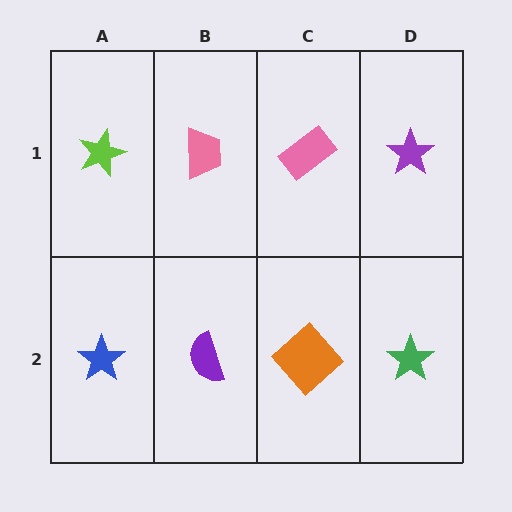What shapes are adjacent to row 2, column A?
A lime star (row 1, column A), a purple semicircle (row 2, column B).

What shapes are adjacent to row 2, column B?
A pink trapezoid (row 1, column B), a blue star (row 2, column A), an orange diamond (row 2, column C).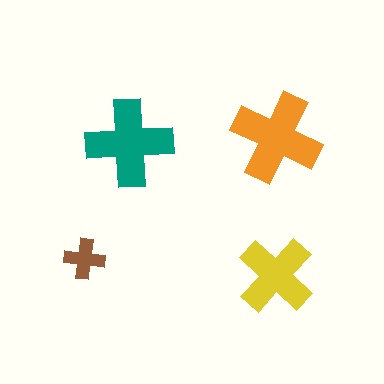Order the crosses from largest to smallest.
the orange one, the teal one, the yellow one, the brown one.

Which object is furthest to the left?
The brown cross is leftmost.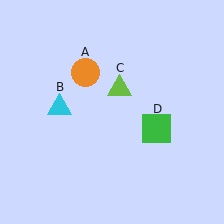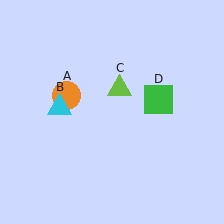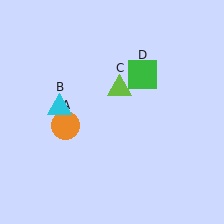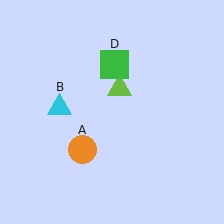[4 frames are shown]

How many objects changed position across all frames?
2 objects changed position: orange circle (object A), green square (object D).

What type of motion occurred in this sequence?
The orange circle (object A), green square (object D) rotated counterclockwise around the center of the scene.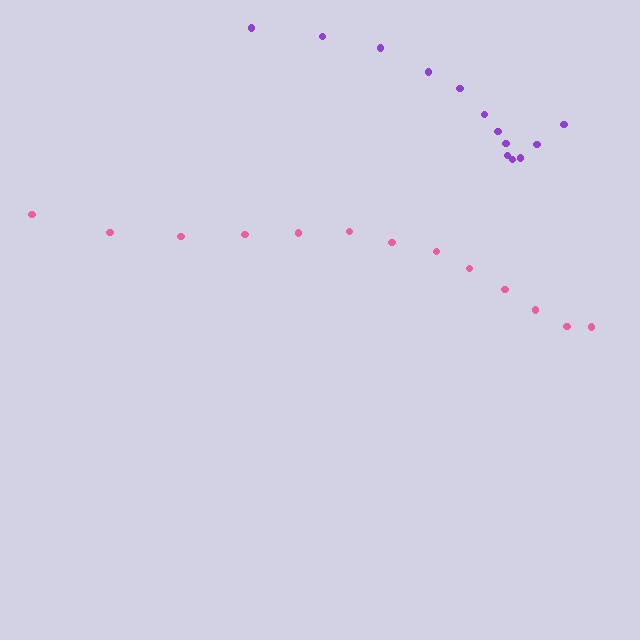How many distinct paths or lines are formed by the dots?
There are 2 distinct paths.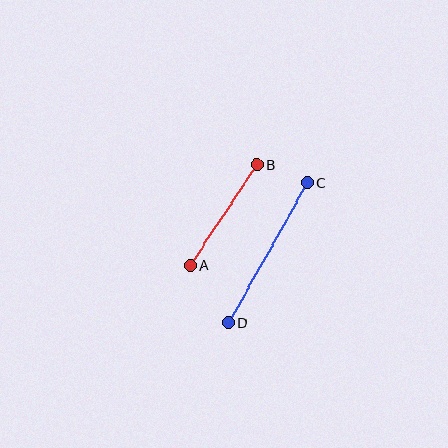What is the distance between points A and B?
The distance is approximately 121 pixels.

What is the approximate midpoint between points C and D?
The midpoint is at approximately (268, 253) pixels.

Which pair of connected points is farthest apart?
Points C and D are farthest apart.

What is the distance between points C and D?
The distance is approximately 160 pixels.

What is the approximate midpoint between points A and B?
The midpoint is at approximately (224, 215) pixels.